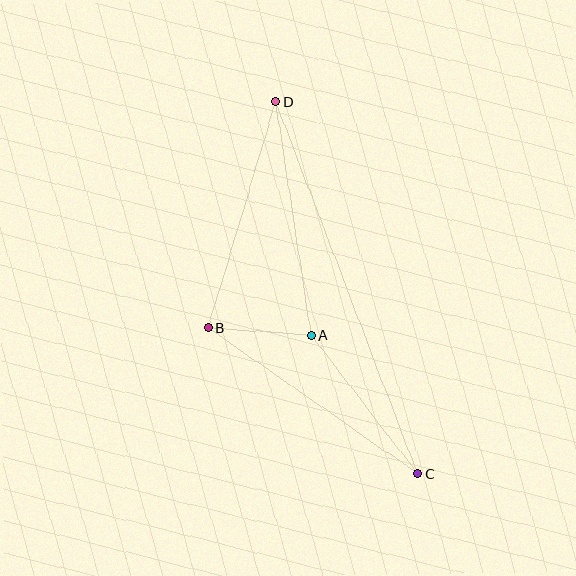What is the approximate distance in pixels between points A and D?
The distance between A and D is approximately 236 pixels.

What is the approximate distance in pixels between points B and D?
The distance between B and D is approximately 236 pixels.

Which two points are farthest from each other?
Points C and D are farthest from each other.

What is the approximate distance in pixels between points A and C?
The distance between A and C is approximately 175 pixels.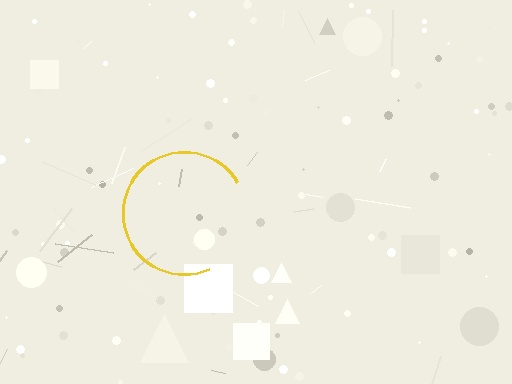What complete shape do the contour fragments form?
The contour fragments form a circle.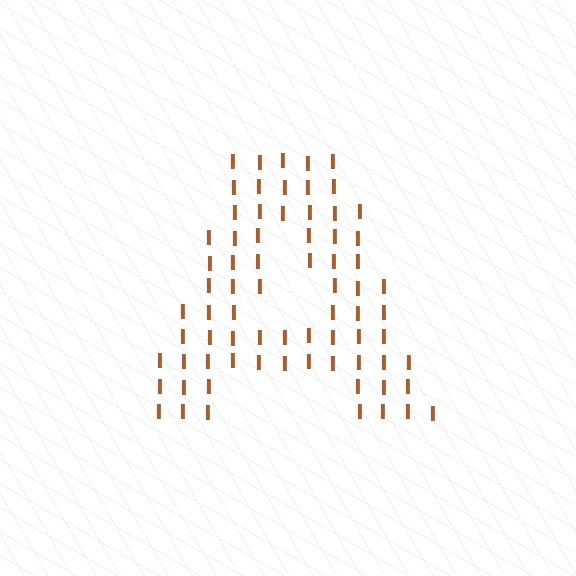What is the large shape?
The large shape is the letter A.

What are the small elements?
The small elements are letter I's.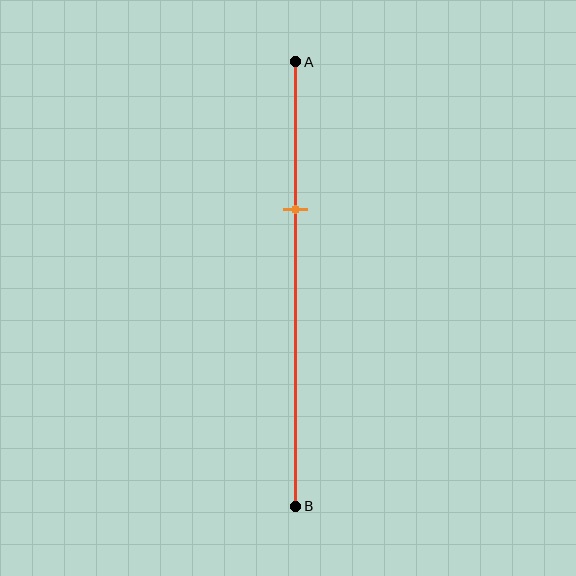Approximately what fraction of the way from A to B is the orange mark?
The orange mark is approximately 35% of the way from A to B.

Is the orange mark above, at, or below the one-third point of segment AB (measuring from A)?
The orange mark is approximately at the one-third point of segment AB.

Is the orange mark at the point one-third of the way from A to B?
Yes, the mark is approximately at the one-third point.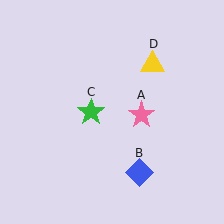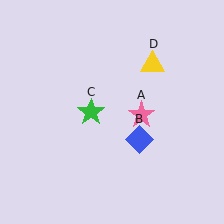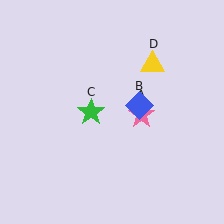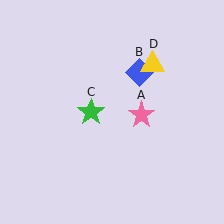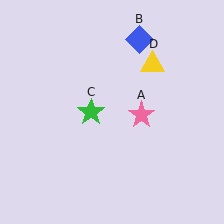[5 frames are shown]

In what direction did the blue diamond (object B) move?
The blue diamond (object B) moved up.